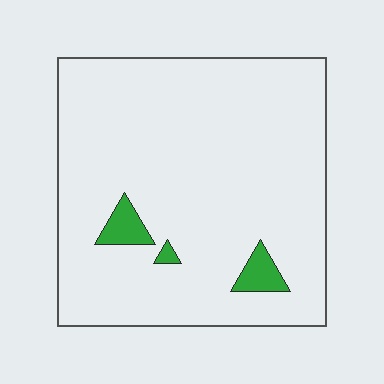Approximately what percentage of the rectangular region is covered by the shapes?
Approximately 5%.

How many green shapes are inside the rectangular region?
3.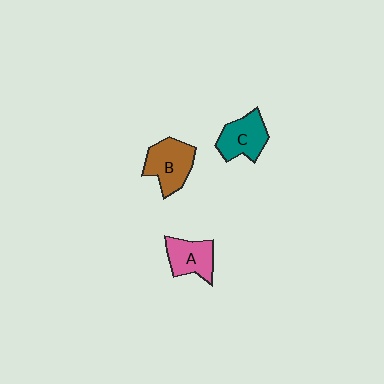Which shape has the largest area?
Shape B (brown).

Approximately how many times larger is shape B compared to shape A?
Approximately 1.2 times.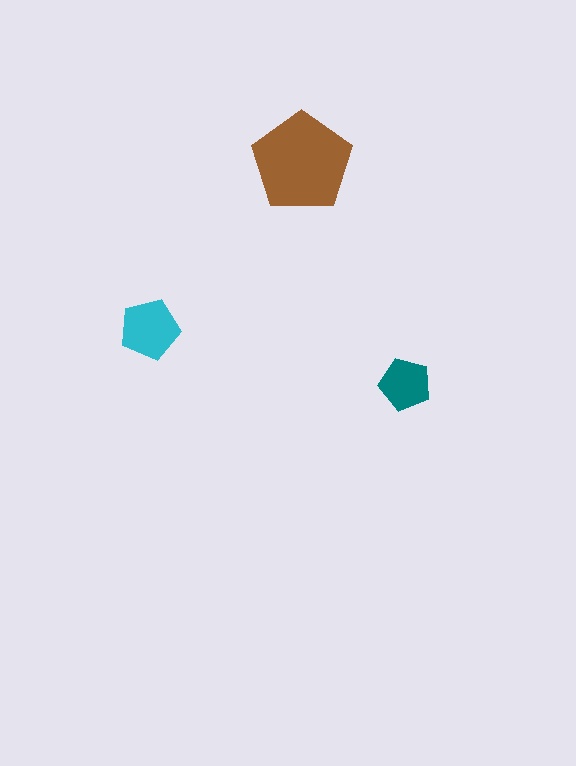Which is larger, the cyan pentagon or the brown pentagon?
The brown one.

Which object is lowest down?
The teal pentagon is bottommost.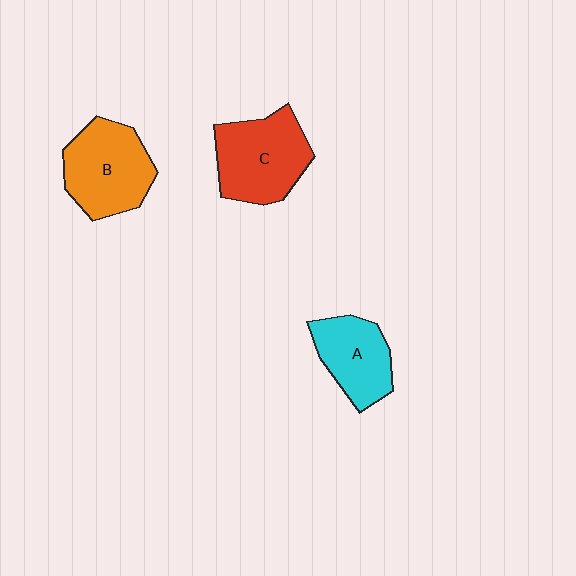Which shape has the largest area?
Shape C (red).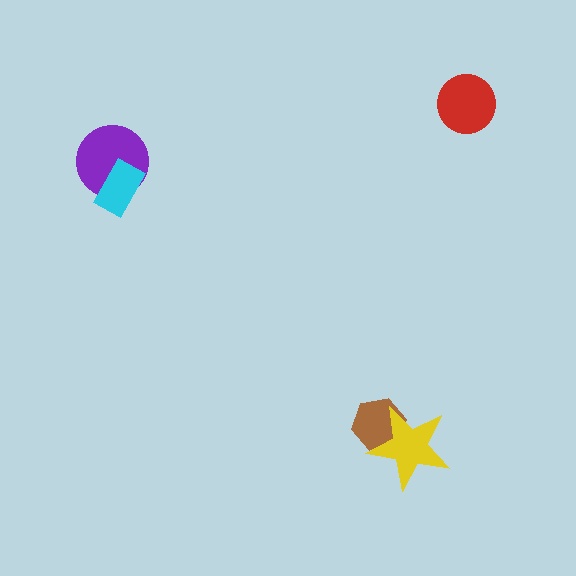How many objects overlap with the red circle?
0 objects overlap with the red circle.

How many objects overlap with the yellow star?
1 object overlaps with the yellow star.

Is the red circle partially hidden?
No, no other shape covers it.